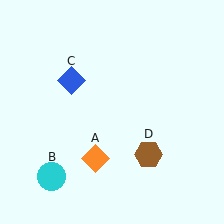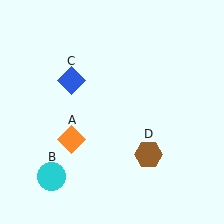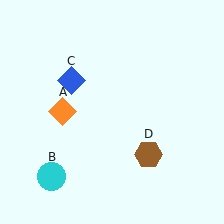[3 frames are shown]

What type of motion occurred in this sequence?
The orange diamond (object A) rotated clockwise around the center of the scene.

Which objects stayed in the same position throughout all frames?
Cyan circle (object B) and blue diamond (object C) and brown hexagon (object D) remained stationary.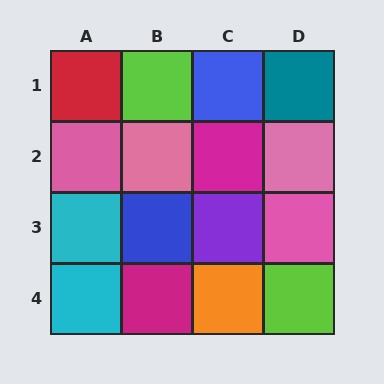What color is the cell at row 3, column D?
Pink.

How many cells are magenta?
2 cells are magenta.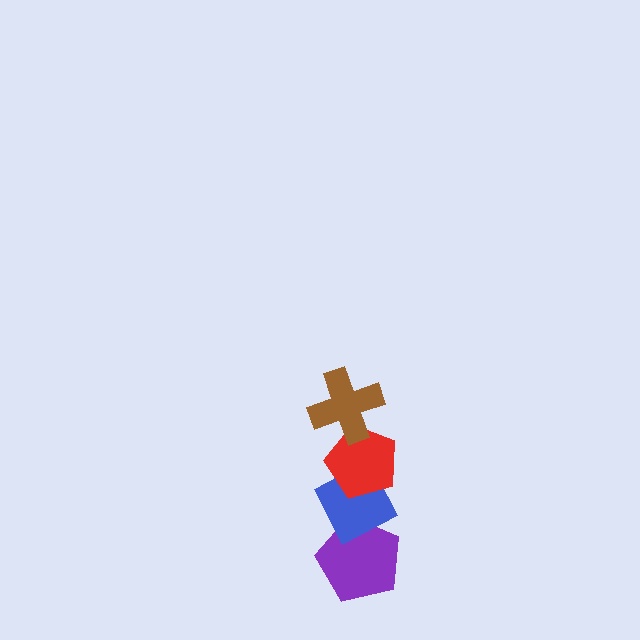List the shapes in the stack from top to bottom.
From top to bottom: the brown cross, the red pentagon, the blue diamond, the purple pentagon.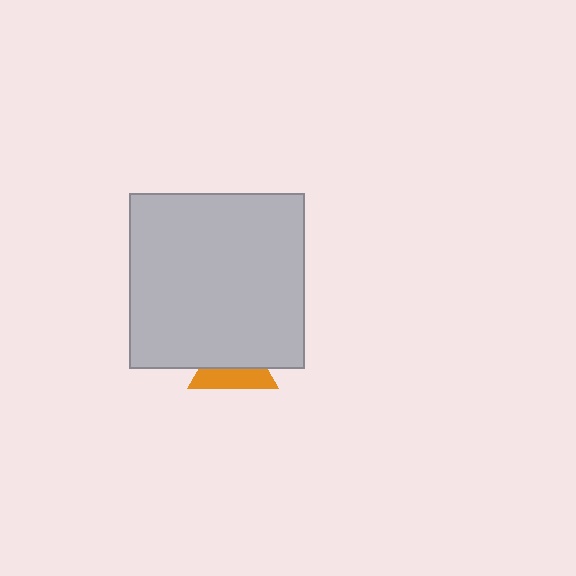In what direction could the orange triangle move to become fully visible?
The orange triangle could move down. That would shift it out from behind the light gray square entirely.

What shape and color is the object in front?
The object in front is a light gray square.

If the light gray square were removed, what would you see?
You would see the complete orange triangle.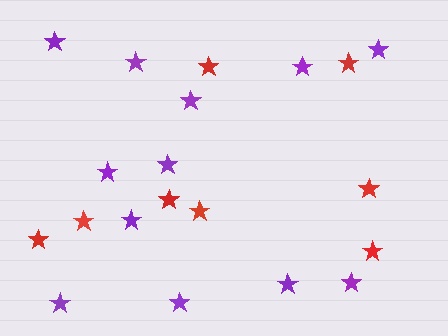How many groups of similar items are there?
There are 2 groups: one group of red stars (8) and one group of purple stars (12).